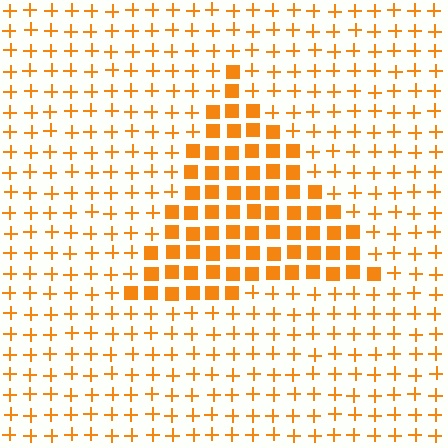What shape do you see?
I see a triangle.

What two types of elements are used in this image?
The image uses squares inside the triangle region and plus signs outside it.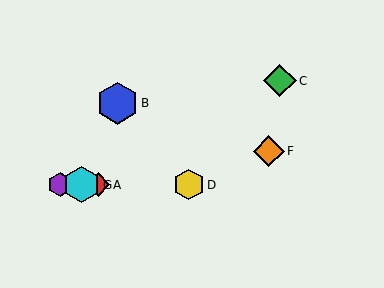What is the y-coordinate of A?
Object A is at y≈185.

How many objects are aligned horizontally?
4 objects (A, D, E, G) are aligned horizontally.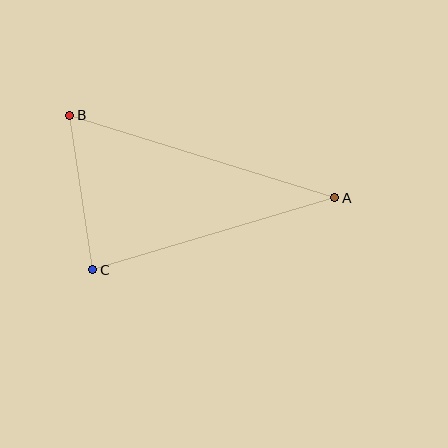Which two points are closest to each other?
Points B and C are closest to each other.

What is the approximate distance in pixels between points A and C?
The distance between A and C is approximately 253 pixels.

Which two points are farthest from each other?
Points A and B are farthest from each other.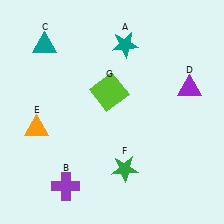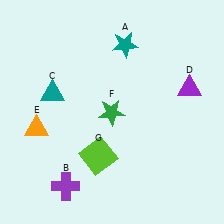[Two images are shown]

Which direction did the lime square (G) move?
The lime square (G) moved down.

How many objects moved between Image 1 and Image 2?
3 objects moved between the two images.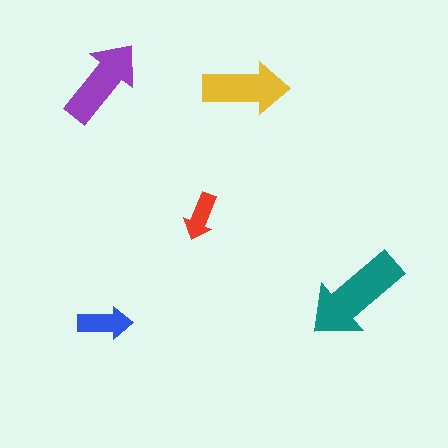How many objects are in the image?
There are 5 objects in the image.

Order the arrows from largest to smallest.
the teal one, the purple one, the yellow one, the blue one, the red one.